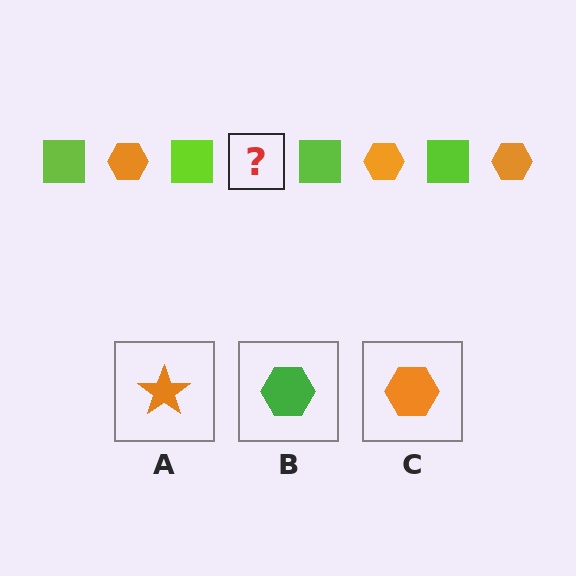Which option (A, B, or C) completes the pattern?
C.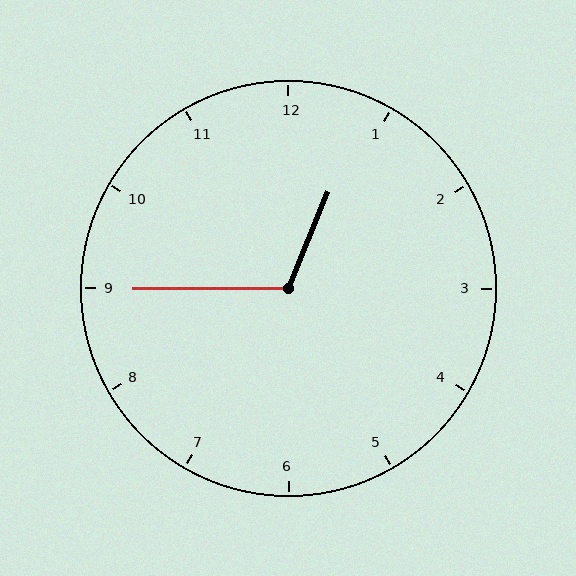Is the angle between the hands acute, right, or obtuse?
It is obtuse.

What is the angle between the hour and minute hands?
Approximately 112 degrees.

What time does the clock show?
12:45.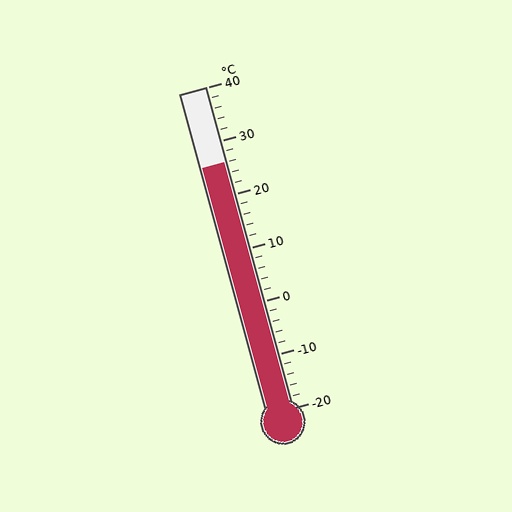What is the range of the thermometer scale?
The thermometer scale ranges from -20°C to 40°C.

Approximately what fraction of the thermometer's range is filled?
The thermometer is filled to approximately 75% of its range.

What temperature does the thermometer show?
The thermometer shows approximately 26°C.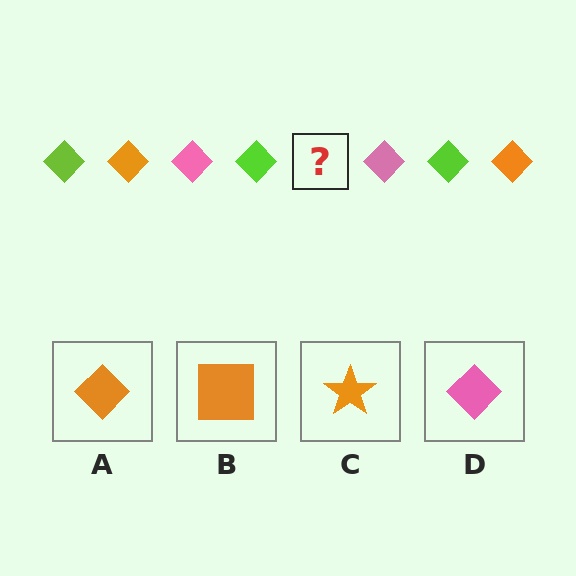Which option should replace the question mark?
Option A.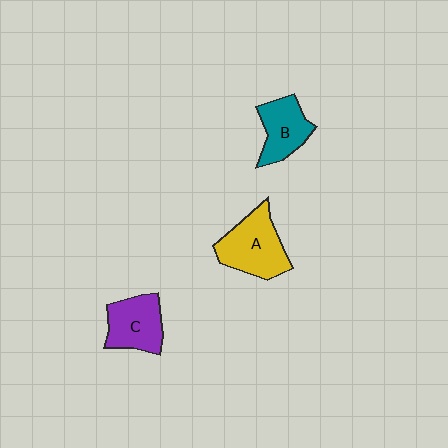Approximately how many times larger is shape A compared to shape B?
Approximately 1.4 times.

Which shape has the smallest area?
Shape B (teal).